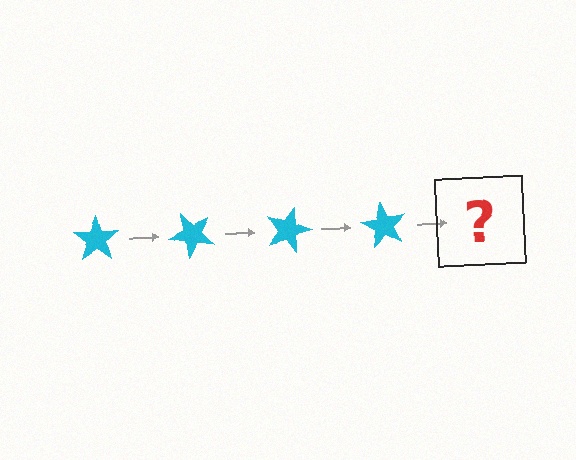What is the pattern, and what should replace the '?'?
The pattern is that the star rotates 45 degrees each step. The '?' should be a cyan star rotated 180 degrees.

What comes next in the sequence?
The next element should be a cyan star rotated 180 degrees.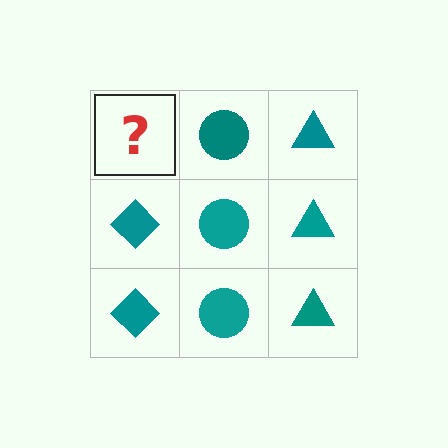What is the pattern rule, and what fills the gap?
The rule is that each column has a consistent shape. The gap should be filled with a teal diamond.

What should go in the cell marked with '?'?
The missing cell should contain a teal diamond.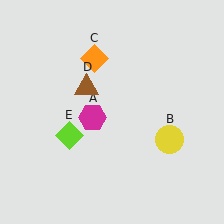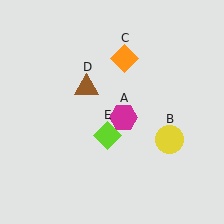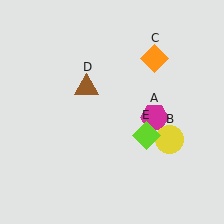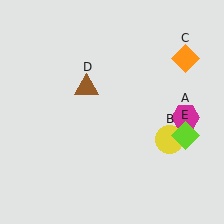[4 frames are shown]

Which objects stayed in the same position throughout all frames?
Yellow circle (object B) and brown triangle (object D) remained stationary.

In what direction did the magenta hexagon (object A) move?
The magenta hexagon (object A) moved right.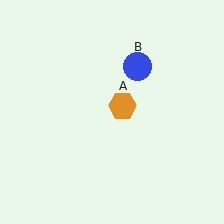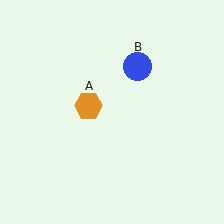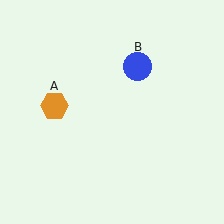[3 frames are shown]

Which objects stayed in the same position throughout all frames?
Blue circle (object B) remained stationary.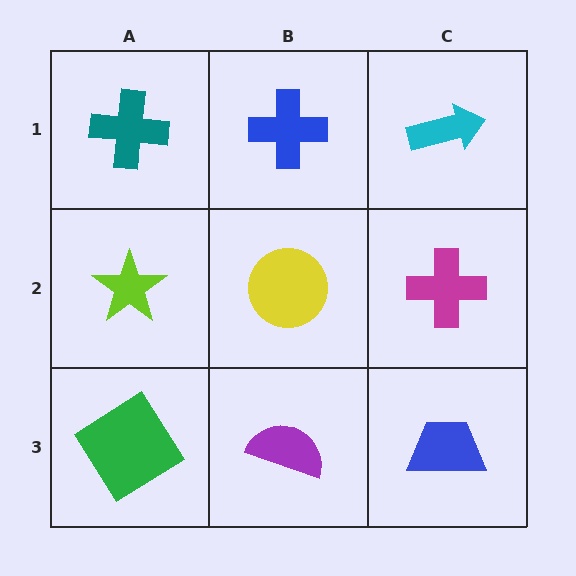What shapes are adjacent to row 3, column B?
A yellow circle (row 2, column B), a green diamond (row 3, column A), a blue trapezoid (row 3, column C).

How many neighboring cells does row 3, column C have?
2.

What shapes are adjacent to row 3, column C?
A magenta cross (row 2, column C), a purple semicircle (row 3, column B).